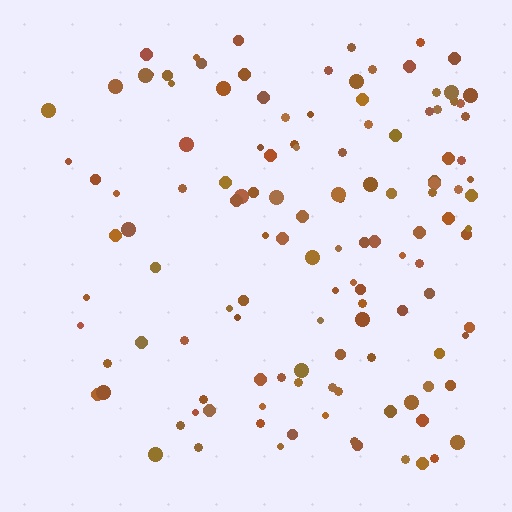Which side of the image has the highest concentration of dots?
The right.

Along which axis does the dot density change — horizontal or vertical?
Horizontal.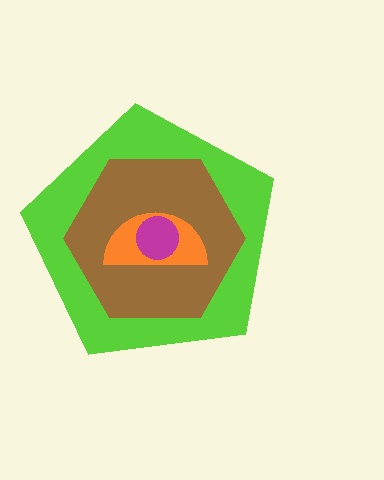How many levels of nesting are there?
4.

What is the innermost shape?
The magenta circle.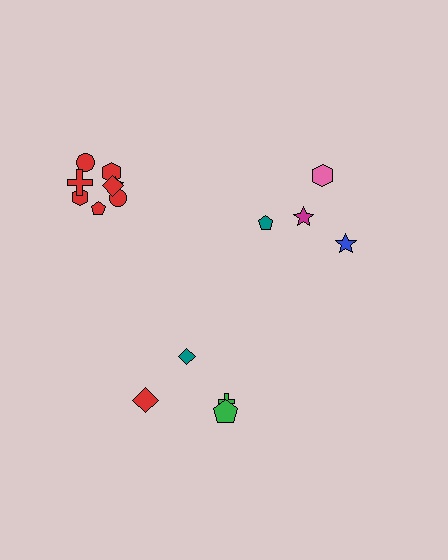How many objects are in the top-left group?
There are 8 objects.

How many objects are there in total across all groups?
There are 16 objects.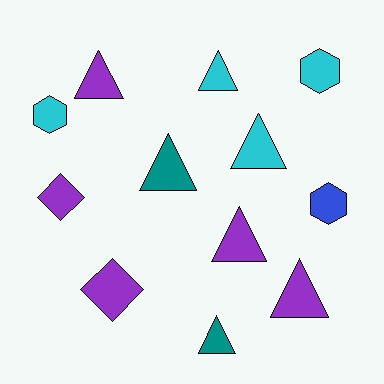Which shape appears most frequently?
Triangle, with 7 objects.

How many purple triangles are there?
There are 3 purple triangles.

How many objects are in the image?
There are 12 objects.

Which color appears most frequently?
Purple, with 5 objects.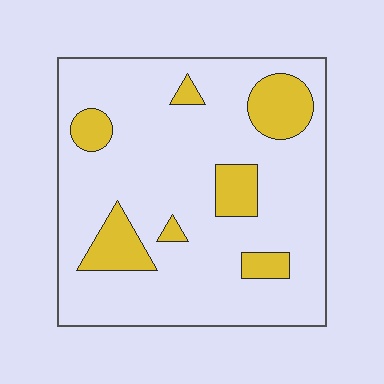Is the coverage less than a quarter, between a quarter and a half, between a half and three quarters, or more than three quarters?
Less than a quarter.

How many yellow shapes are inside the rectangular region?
7.